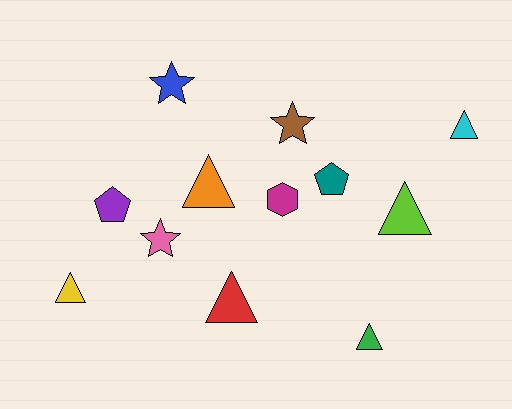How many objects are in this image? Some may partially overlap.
There are 12 objects.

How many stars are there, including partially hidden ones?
There are 3 stars.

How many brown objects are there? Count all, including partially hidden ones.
There is 1 brown object.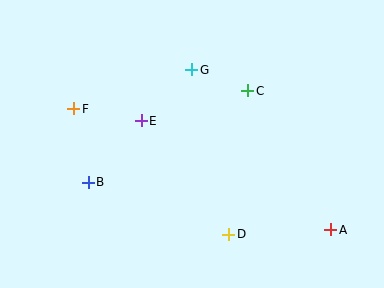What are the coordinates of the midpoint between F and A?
The midpoint between F and A is at (202, 169).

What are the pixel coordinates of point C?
Point C is at (248, 91).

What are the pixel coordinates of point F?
Point F is at (74, 109).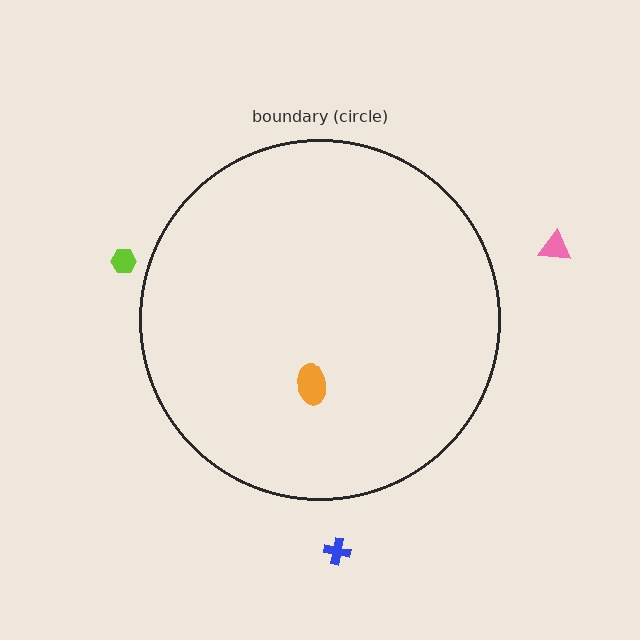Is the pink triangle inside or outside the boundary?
Outside.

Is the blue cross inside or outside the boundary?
Outside.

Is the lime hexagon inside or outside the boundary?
Outside.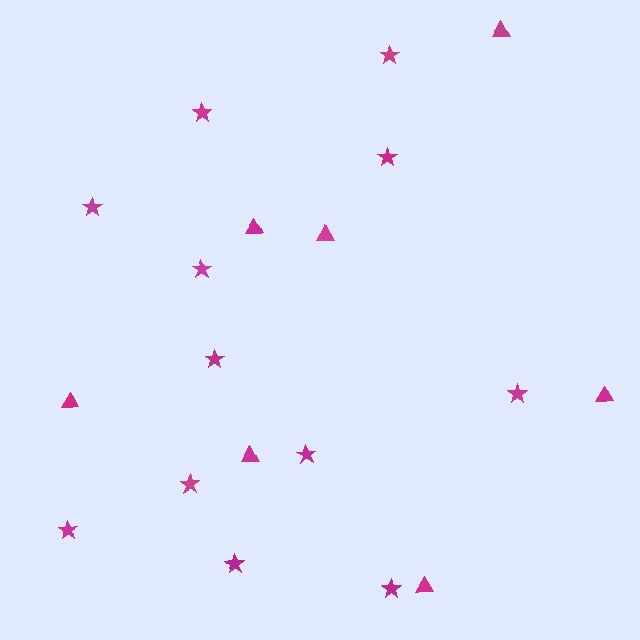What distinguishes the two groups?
There are 2 groups: one group of stars (12) and one group of triangles (7).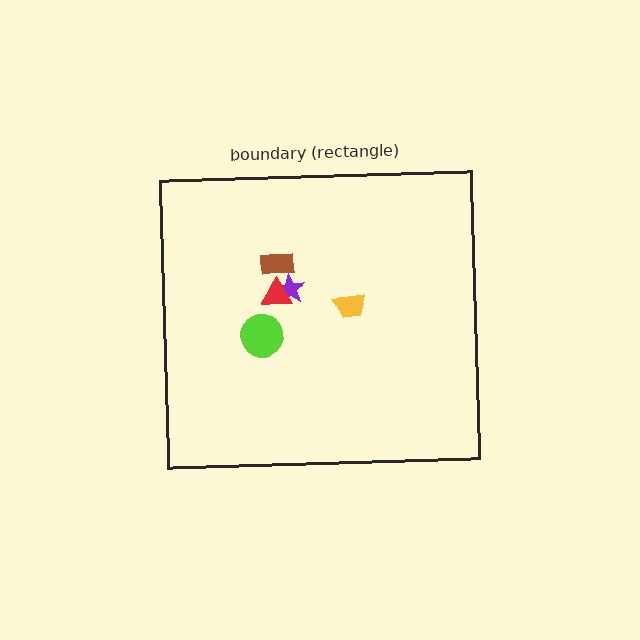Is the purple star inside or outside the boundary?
Inside.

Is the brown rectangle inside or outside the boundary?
Inside.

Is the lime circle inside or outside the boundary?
Inside.